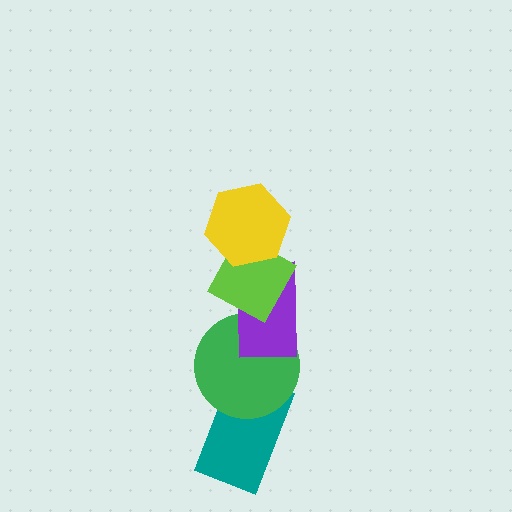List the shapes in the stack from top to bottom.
From top to bottom: the yellow hexagon, the lime diamond, the purple rectangle, the green circle, the teal rectangle.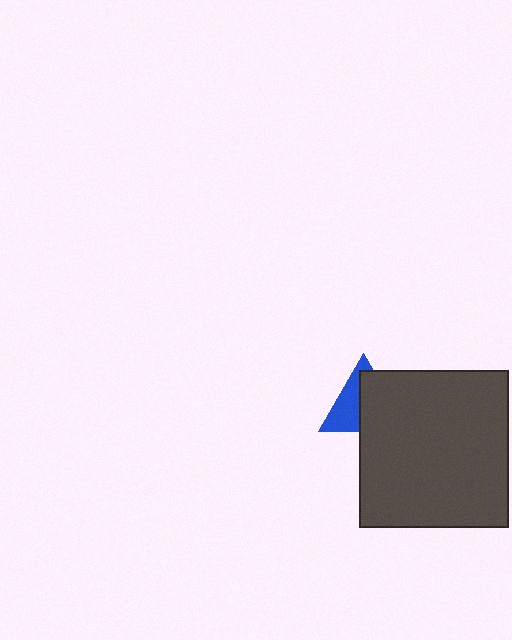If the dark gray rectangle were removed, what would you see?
You would see the complete blue triangle.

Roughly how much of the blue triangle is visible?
A small part of it is visible (roughly 45%).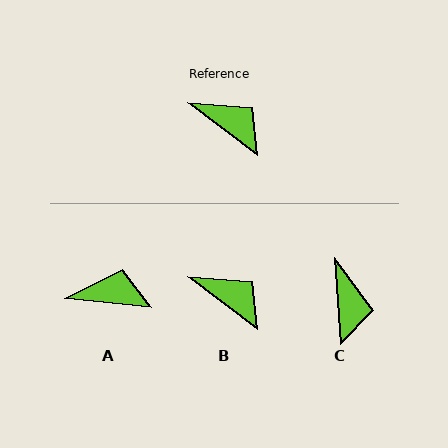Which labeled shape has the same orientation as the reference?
B.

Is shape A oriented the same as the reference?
No, it is off by about 32 degrees.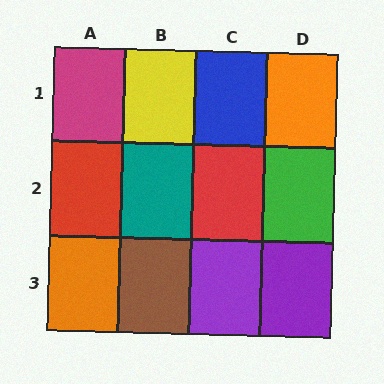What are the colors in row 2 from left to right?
Red, teal, red, green.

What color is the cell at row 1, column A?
Magenta.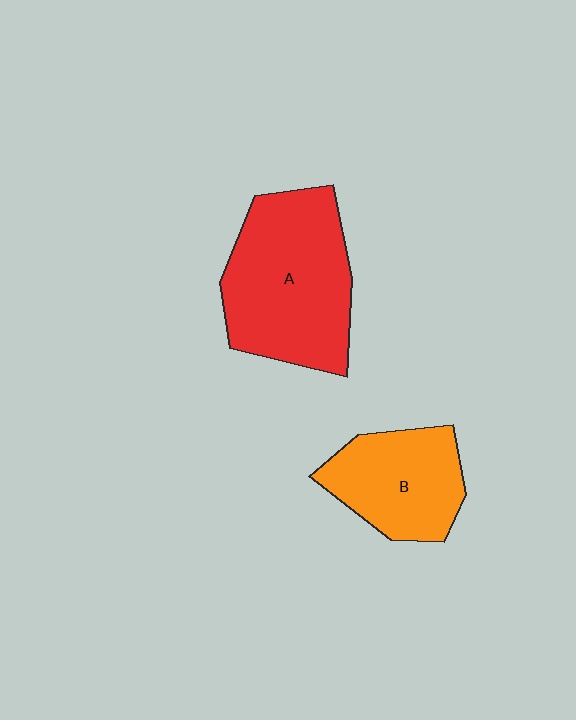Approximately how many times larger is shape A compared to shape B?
Approximately 1.5 times.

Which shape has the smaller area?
Shape B (orange).